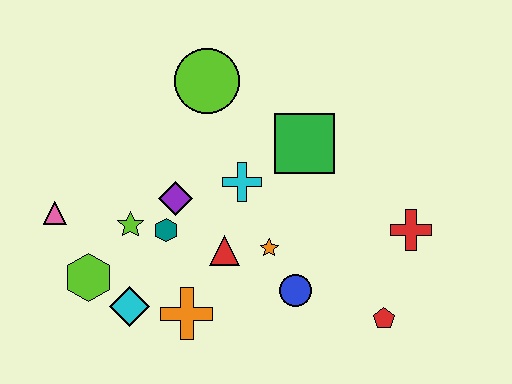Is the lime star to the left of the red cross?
Yes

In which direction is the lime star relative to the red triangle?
The lime star is to the left of the red triangle.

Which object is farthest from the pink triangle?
The red cross is farthest from the pink triangle.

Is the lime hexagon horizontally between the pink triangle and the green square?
Yes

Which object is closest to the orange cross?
The cyan diamond is closest to the orange cross.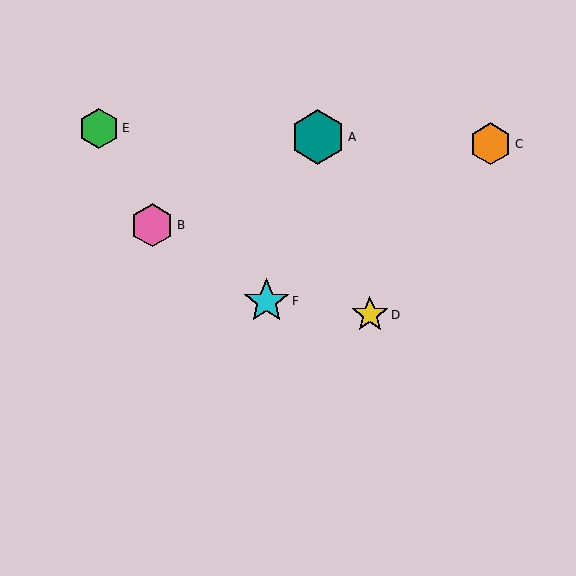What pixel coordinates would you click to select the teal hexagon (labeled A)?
Click at (318, 137) to select the teal hexagon A.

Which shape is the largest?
The teal hexagon (labeled A) is the largest.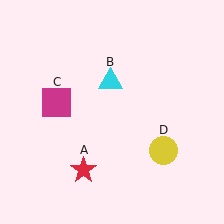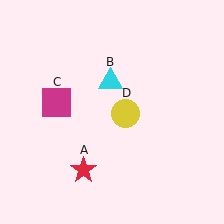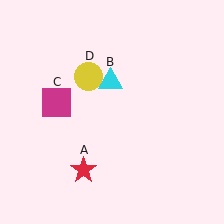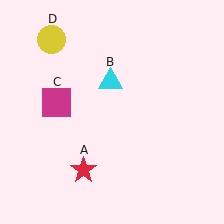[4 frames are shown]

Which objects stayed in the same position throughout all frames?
Red star (object A) and cyan triangle (object B) and magenta square (object C) remained stationary.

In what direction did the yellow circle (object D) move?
The yellow circle (object D) moved up and to the left.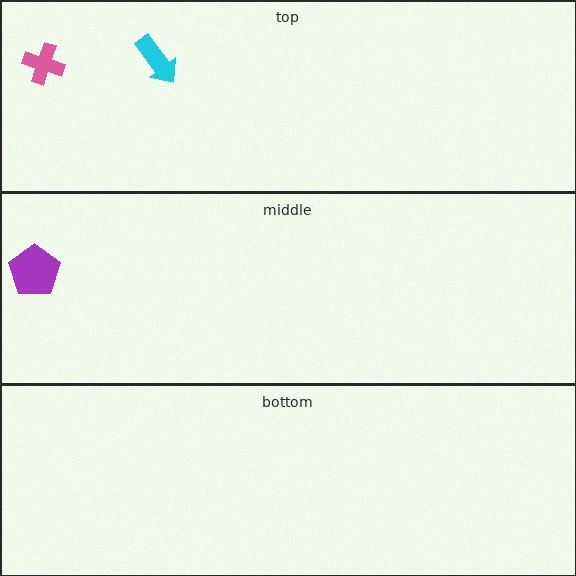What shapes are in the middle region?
The purple pentagon.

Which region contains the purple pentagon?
The middle region.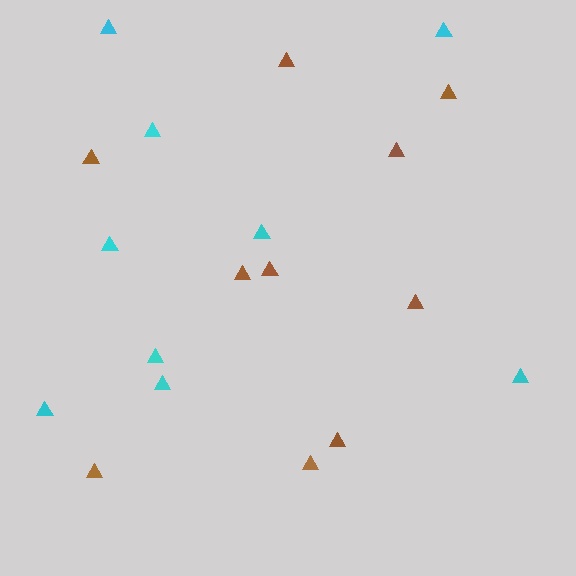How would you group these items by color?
There are 2 groups: one group of brown triangles (10) and one group of cyan triangles (9).